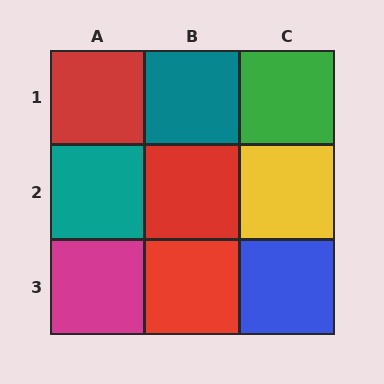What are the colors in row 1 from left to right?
Red, teal, green.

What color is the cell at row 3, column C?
Blue.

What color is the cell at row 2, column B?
Red.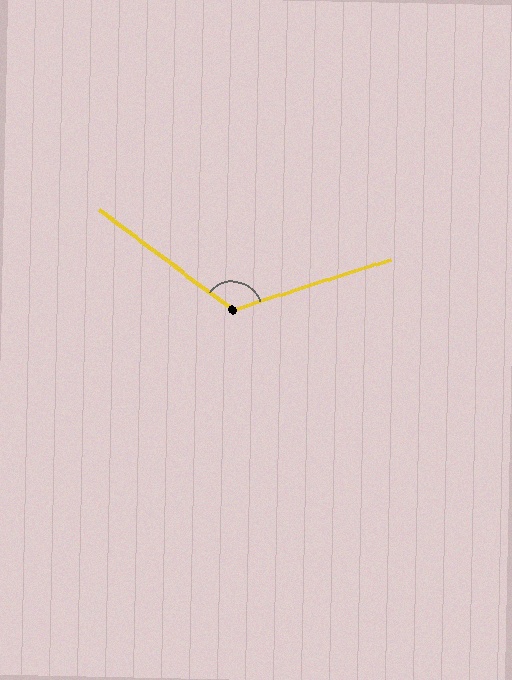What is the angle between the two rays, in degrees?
Approximately 125 degrees.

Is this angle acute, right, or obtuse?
It is obtuse.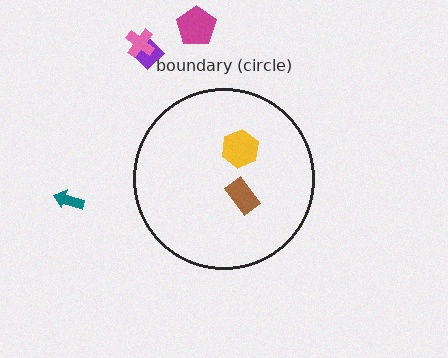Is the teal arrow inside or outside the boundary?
Outside.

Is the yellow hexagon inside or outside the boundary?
Inside.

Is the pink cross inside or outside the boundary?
Outside.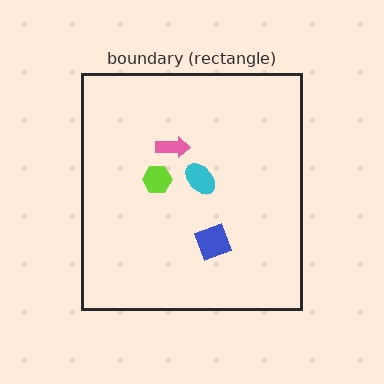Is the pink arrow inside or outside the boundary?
Inside.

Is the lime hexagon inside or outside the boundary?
Inside.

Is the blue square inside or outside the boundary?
Inside.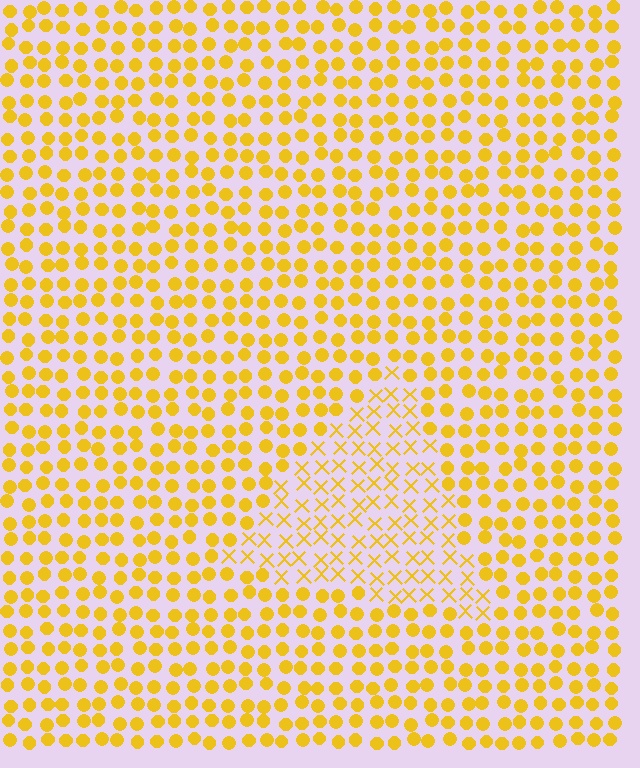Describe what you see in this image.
The image is filled with small yellow elements arranged in a uniform grid. A triangle-shaped region contains X marks, while the surrounding area contains circles. The boundary is defined purely by the change in element shape.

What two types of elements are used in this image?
The image uses X marks inside the triangle region and circles outside it.